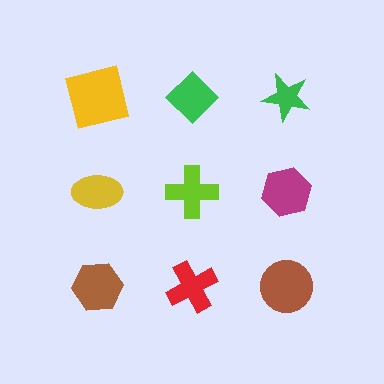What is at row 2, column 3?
A magenta hexagon.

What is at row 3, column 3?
A brown circle.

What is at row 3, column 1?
A brown hexagon.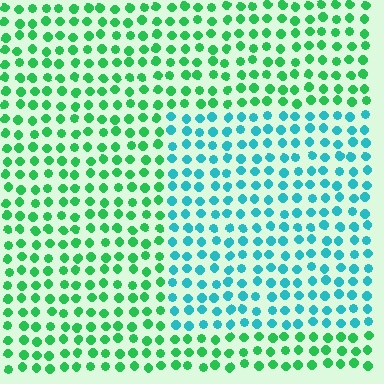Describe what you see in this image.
The image is filled with small green elements in a uniform arrangement. A rectangle-shaped region is visible where the elements are tinted to a slightly different hue, forming a subtle color boundary.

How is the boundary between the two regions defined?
The boundary is defined purely by a slight shift in hue (about 47 degrees). Spacing, size, and orientation are identical on both sides.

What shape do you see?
I see a rectangle.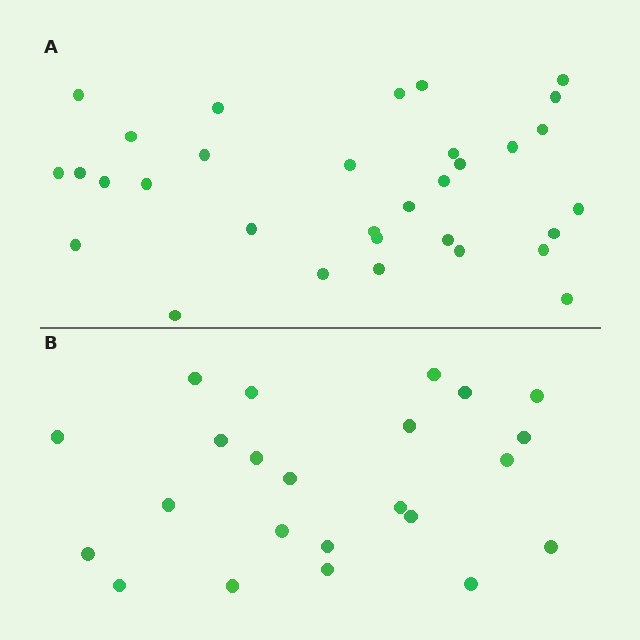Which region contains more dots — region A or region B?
Region A (the top region) has more dots.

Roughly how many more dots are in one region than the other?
Region A has roughly 8 or so more dots than region B.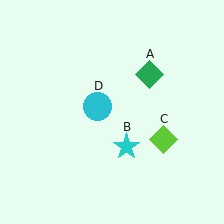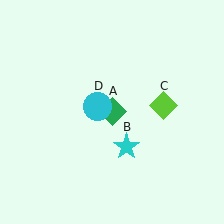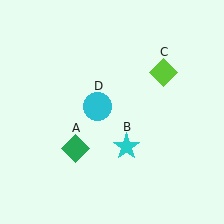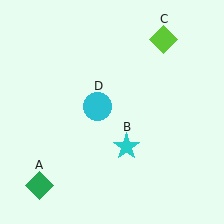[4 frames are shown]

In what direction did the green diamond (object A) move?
The green diamond (object A) moved down and to the left.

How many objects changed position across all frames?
2 objects changed position: green diamond (object A), lime diamond (object C).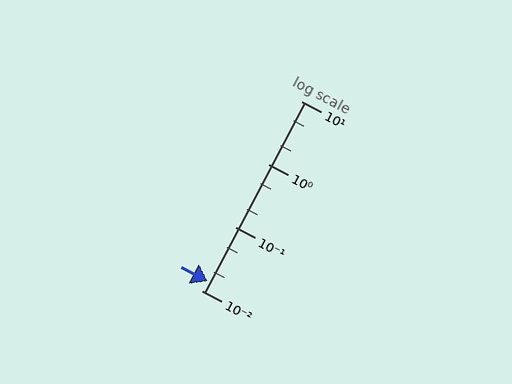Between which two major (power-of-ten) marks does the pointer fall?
The pointer is between 0.01 and 0.1.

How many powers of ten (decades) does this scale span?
The scale spans 3 decades, from 0.01 to 10.